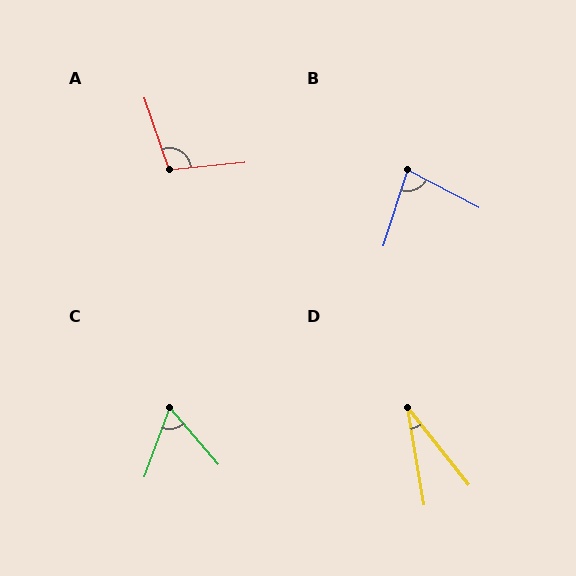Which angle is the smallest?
D, at approximately 28 degrees.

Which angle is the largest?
A, at approximately 103 degrees.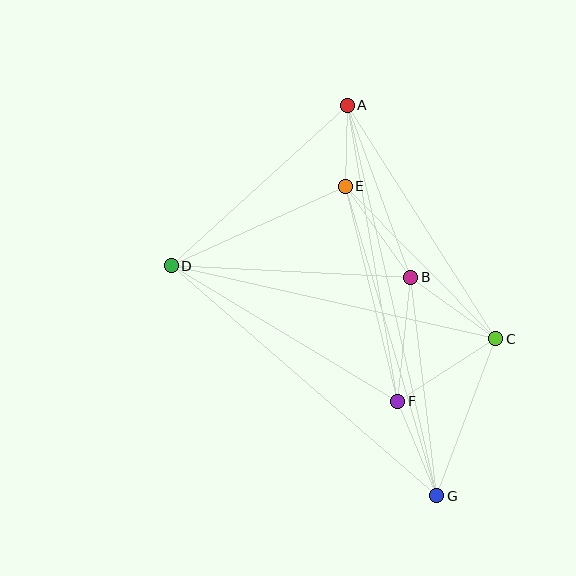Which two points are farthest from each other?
Points A and G are farthest from each other.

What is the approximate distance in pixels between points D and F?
The distance between D and F is approximately 264 pixels.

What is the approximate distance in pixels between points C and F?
The distance between C and F is approximately 116 pixels.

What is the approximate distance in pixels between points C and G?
The distance between C and G is approximately 168 pixels.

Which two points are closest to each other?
Points A and E are closest to each other.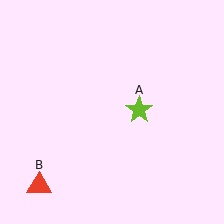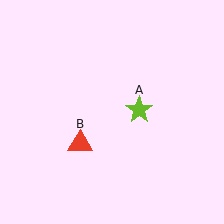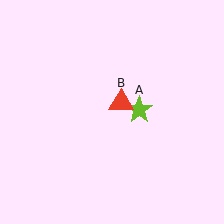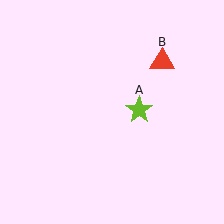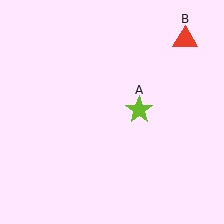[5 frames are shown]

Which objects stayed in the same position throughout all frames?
Lime star (object A) remained stationary.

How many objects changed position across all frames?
1 object changed position: red triangle (object B).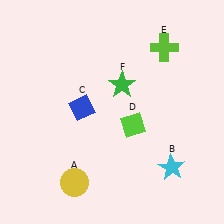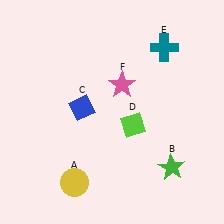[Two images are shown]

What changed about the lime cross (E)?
In Image 1, E is lime. In Image 2, it changed to teal.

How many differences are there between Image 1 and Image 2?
There are 3 differences between the two images.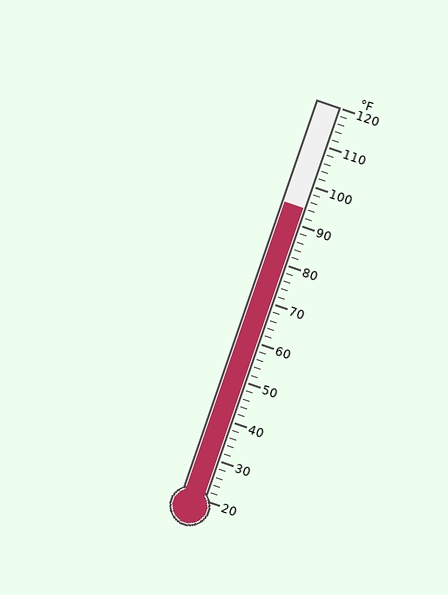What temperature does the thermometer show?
The thermometer shows approximately 94°F.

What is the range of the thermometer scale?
The thermometer scale ranges from 20°F to 120°F.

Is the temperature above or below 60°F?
The temperature is above 60°F.